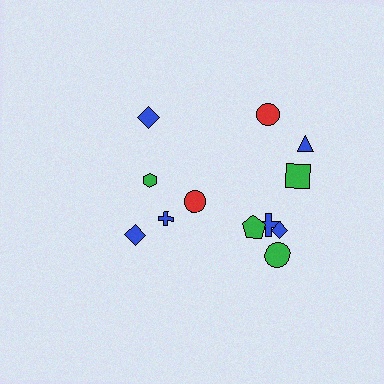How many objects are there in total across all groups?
There are 12 objects.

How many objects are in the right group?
There are 8 objects.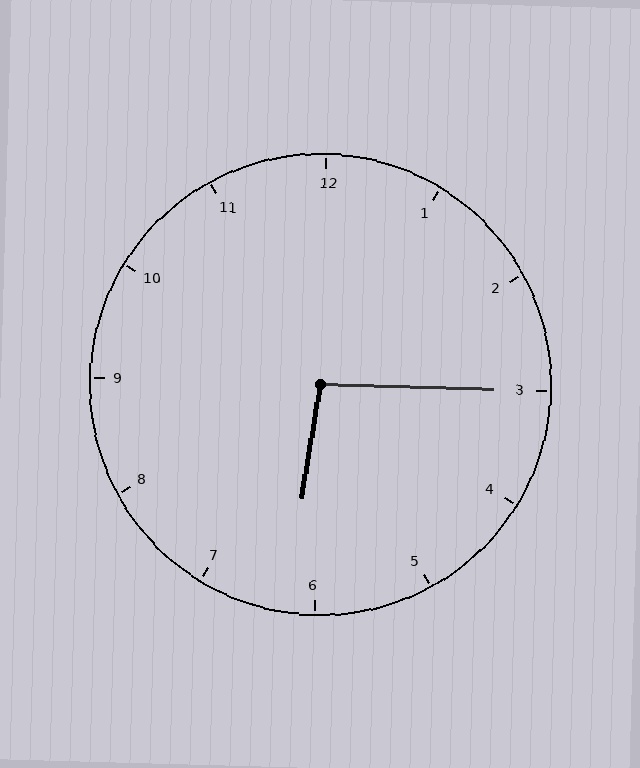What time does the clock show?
6:15.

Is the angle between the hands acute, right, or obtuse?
It is obtuse.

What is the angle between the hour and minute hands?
Approximately 98 degrees.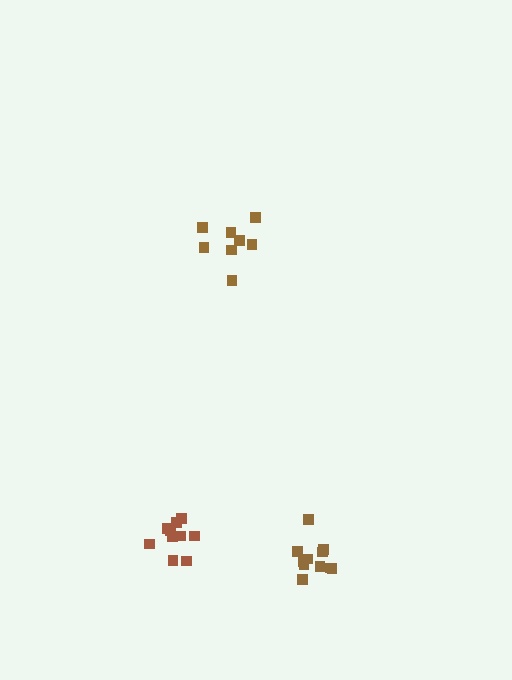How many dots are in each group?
Group 1: 10 dots, Group 2: 8 dots, Group 3: 11 dots (29 total).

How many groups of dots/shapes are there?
There are 3 groups.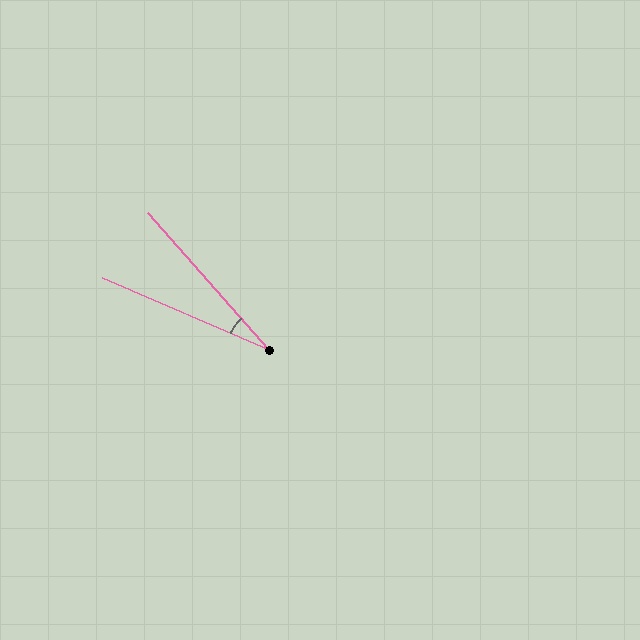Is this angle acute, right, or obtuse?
It is acute.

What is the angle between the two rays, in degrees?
Approximately 25 degrees.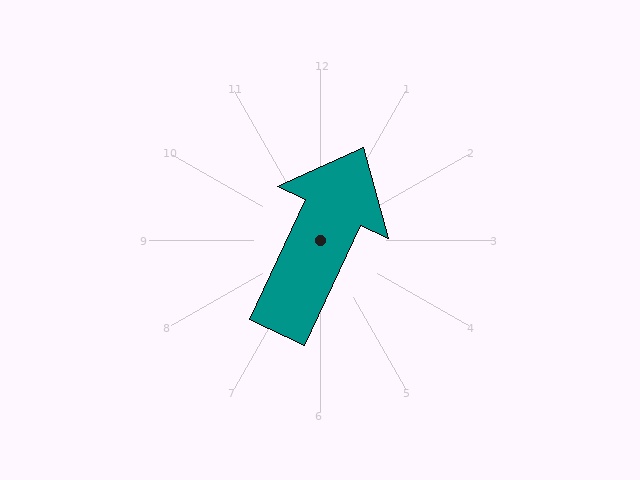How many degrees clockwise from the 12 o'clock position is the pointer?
Approximately 25 degrees.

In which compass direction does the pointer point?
Northeast.